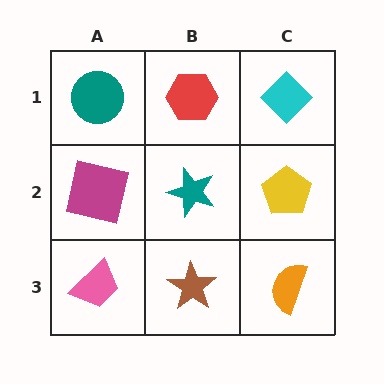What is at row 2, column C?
A yellow pentagon.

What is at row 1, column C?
A cyan diamond.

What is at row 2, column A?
A magenta square.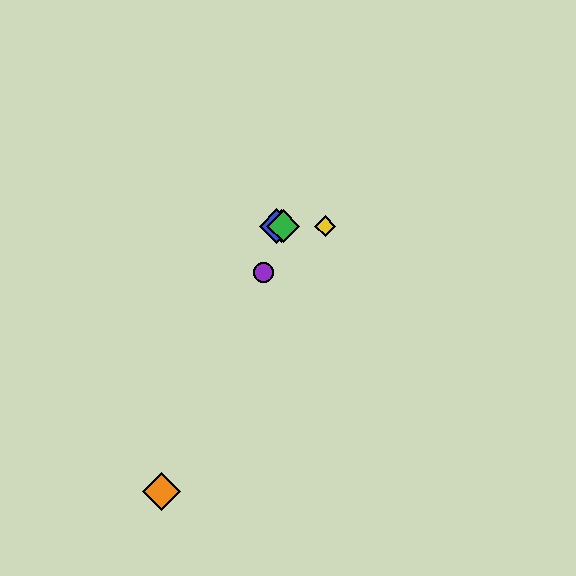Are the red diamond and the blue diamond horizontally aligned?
Yes, both are at y≈226.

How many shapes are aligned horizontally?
4 shapes (the red diamond, the blue diamond, the green diamond, the yellow diamond) are aligned horizontally.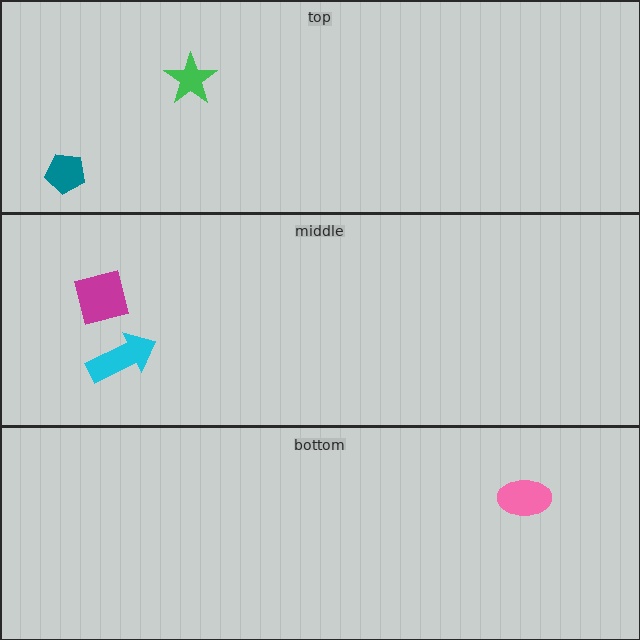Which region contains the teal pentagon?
The top region.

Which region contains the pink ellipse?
The bottom region.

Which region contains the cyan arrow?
The middle region.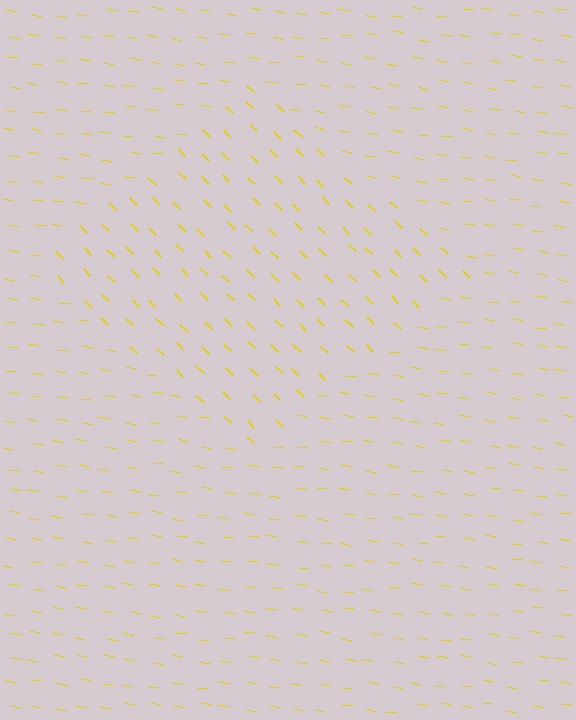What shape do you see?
I see a diamond.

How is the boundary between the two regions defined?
The boundary is defined purely by a change in line orientation (approximately 34 degrees difference). All lines are the same color and thickness.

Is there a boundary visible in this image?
Yes, there is a texture boundary formed by a change in line orientation.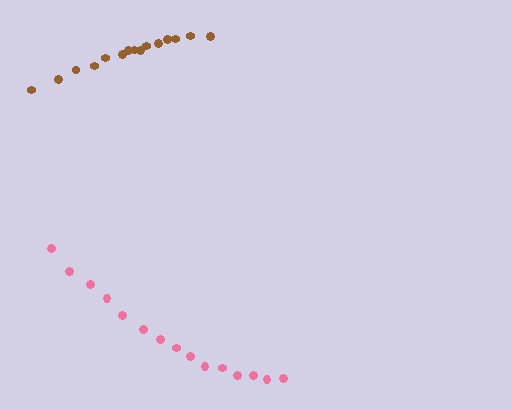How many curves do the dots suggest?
There are 2 distinct paths.